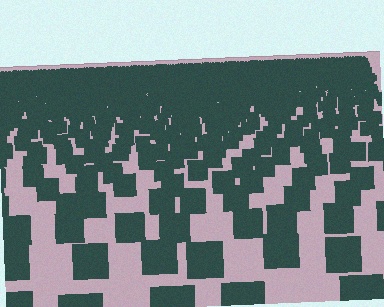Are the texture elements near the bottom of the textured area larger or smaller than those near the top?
Larger. Near the bottom, elements are closer to the viewer and appear at a bigger on-screen size.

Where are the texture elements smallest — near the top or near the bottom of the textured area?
Near the top.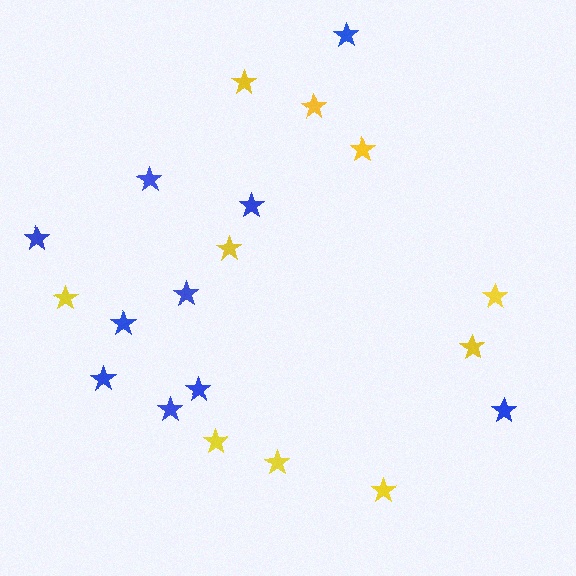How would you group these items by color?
There are 2 groups: one group of yellow stars (10) and one group of blue stars (10).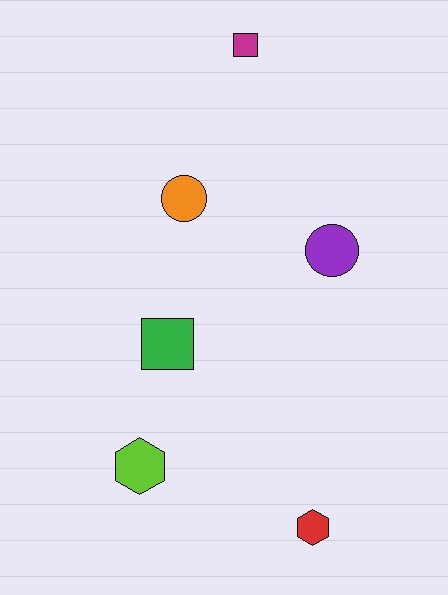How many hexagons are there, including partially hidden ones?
There are 2 hexagons.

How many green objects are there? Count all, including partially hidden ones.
There is 1 green object.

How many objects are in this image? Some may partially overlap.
There are 6 objects.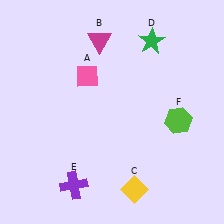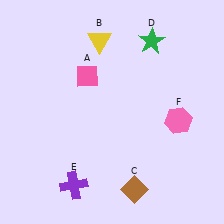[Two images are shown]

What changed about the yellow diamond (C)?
In Image 1, C is yellow. In Image 2, it changed to brown.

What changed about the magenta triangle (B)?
In Image 1, B is magenta. In Image 2, it changed to yellow.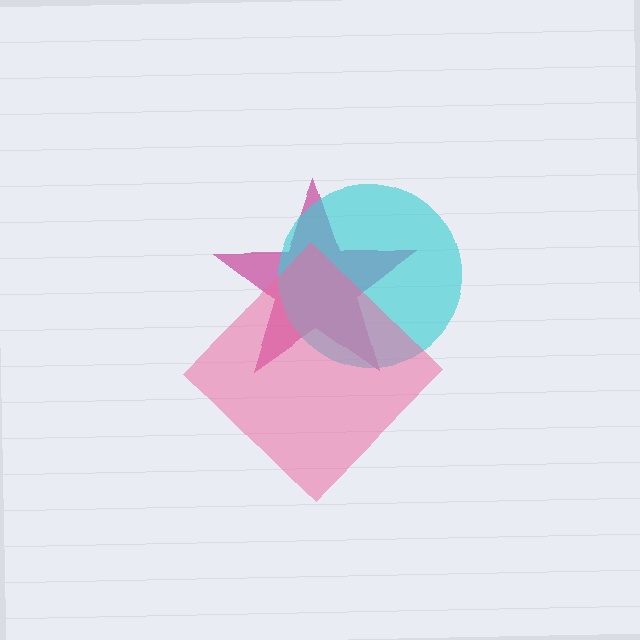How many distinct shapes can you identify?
There are 3 distinct shapes: a magenta star, a cyan circle, a pink diamond.